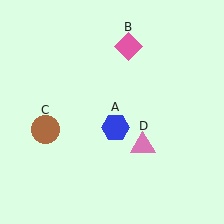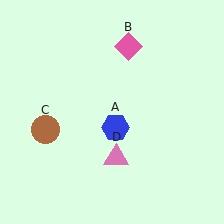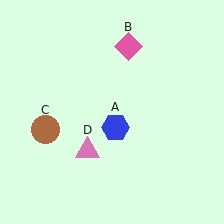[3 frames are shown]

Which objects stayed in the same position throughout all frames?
Blue hexagon (object A) and pink diamond (object B) and brown circle (object C) remained stationary.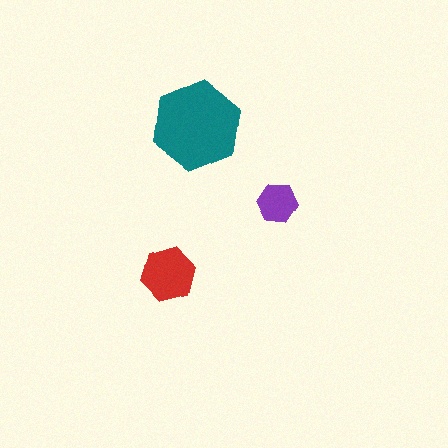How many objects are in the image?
There are 3 objects in the image.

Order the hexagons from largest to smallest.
the teal one, the red one, the purple one.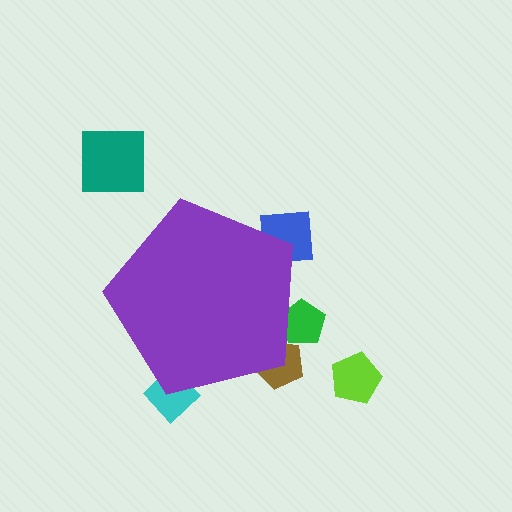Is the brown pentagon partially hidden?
Yes, the brown pentagon is partially hidden behind the purple pentagon.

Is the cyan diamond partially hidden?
Yes, the cyan diamond is partially hidden behind the purple pentagon.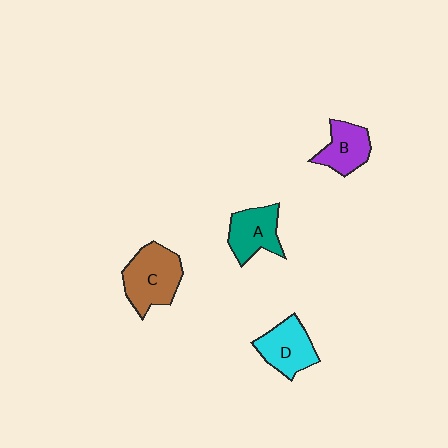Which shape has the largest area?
Shape C (brown).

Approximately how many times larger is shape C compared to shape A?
Approximately 1.3 times.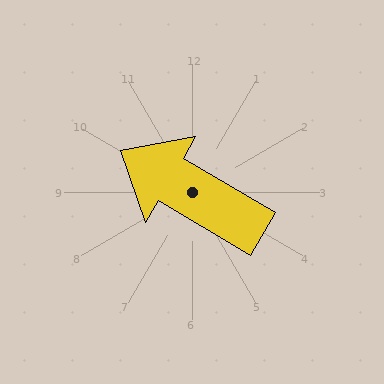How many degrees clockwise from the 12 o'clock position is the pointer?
Approximately 301 degrees.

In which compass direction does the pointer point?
Northwest.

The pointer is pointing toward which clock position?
Roughly 10 o'clock.